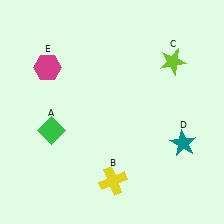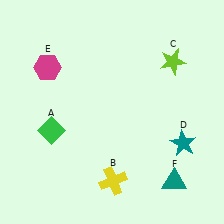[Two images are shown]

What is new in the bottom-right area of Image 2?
A teal triangle (F) was added in the bottom-right area of Image 2.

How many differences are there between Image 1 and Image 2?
There is 1 difference between the two images.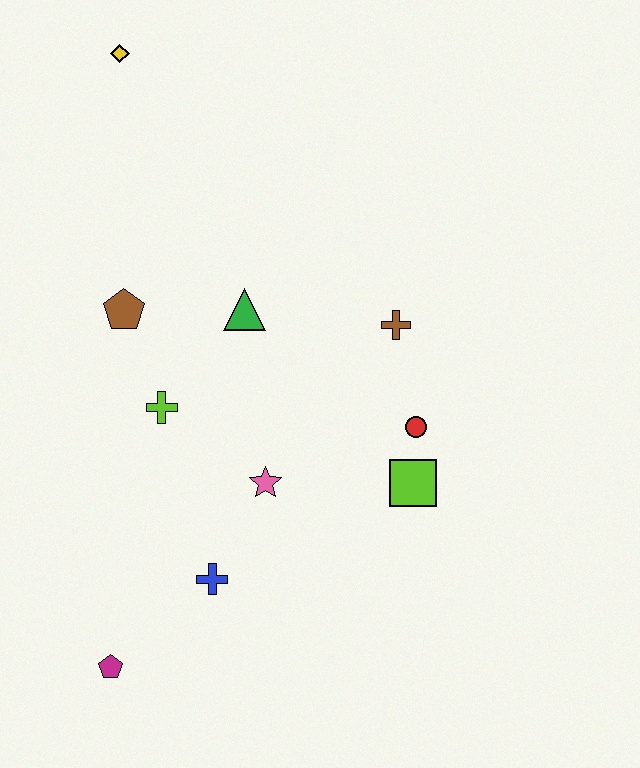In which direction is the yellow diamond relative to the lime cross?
The yellow diamond is above the lime cross.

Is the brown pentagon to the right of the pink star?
No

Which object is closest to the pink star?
The blue cross is closest to the pink star.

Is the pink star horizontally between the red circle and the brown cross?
No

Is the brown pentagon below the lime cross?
No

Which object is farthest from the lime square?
The yellow diamond is farthest from the lime square.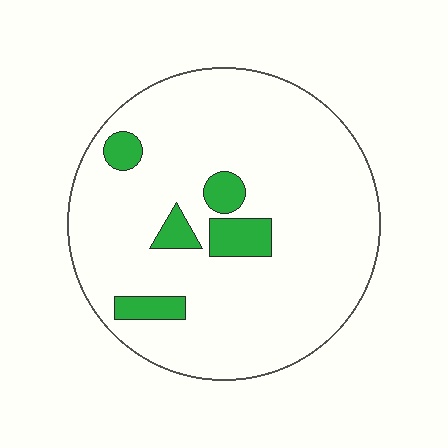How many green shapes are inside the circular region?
5.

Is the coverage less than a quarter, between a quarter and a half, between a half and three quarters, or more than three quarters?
Less than a quarter.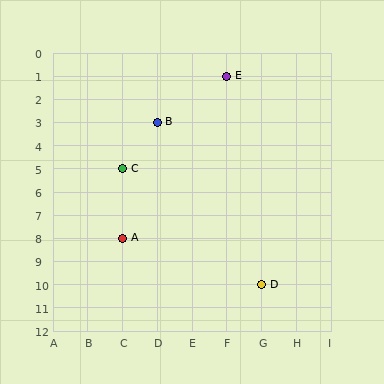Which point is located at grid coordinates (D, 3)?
Point B is at (D, 3).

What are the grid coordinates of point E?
Point E is at grid coordinates (F, 1).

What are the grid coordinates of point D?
Point D is at grid coordinates (G, 10).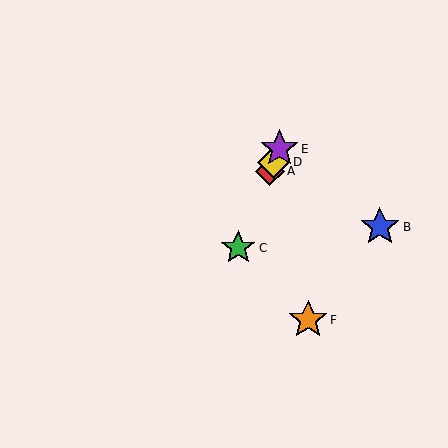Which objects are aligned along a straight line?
Objects A, C, D, E are aligned along a straight line.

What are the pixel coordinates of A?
Object A is at (270, 171).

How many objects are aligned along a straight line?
4 objects (A, C, D, E) are aligned along a straight line.